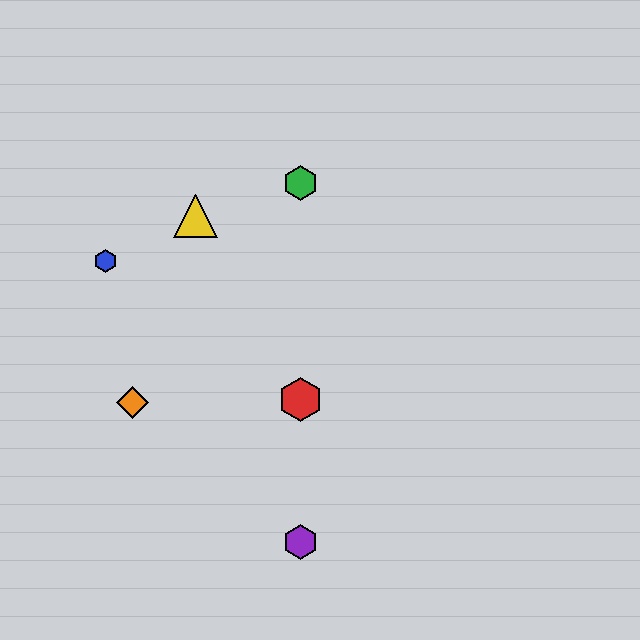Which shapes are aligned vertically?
The red hexagon, the green hexagon, the purple hexagon are aligned vertically.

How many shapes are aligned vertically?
3 shapes (the red hexagon, the green hexagon, the purple hexagon) are aligned vertically.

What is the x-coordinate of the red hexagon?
The red hexagon is at x≈301.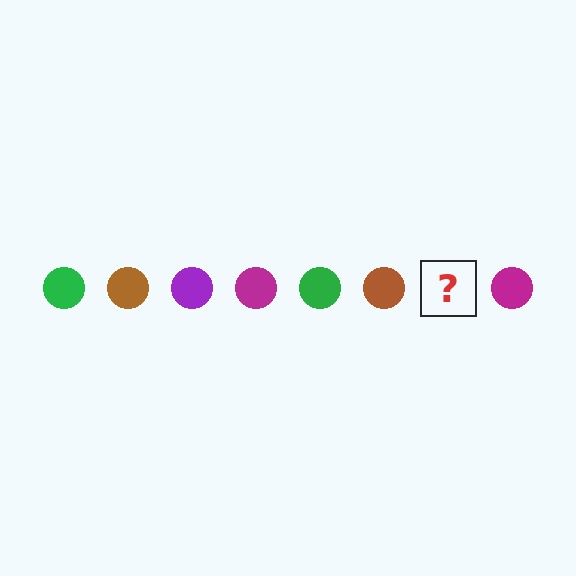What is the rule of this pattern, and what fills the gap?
The rule is that the pattern cycles through green, brown, purple, magenta circles. The gap should be filled with a purple circle.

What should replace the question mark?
The question mark should be replaced with a purple circle.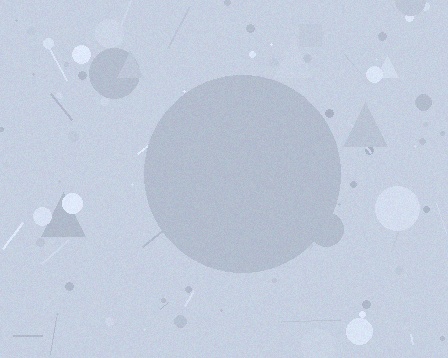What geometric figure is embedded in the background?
A circle is embedded in the background.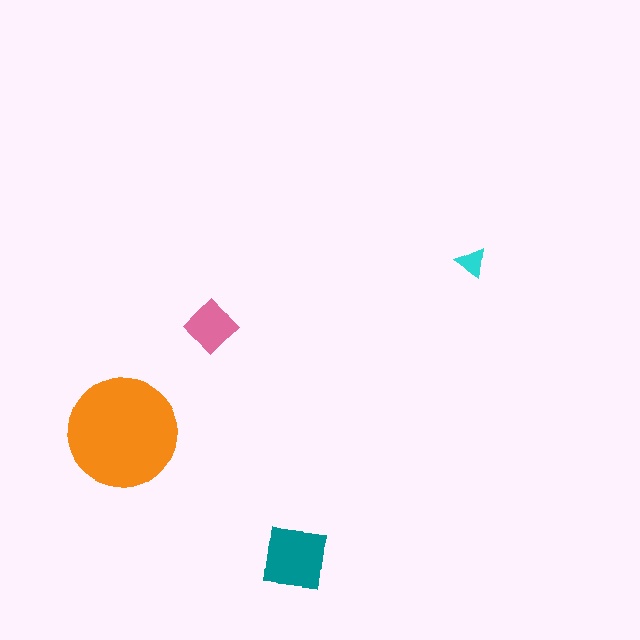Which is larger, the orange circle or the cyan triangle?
The orange circle.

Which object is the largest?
The orange circle.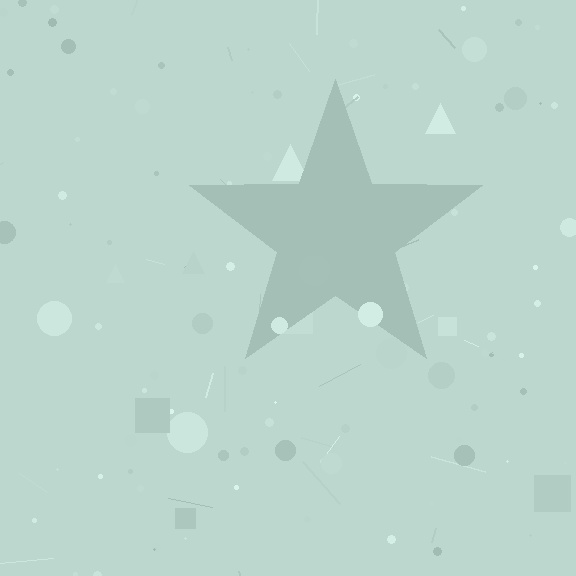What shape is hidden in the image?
A star is hidden in the image.